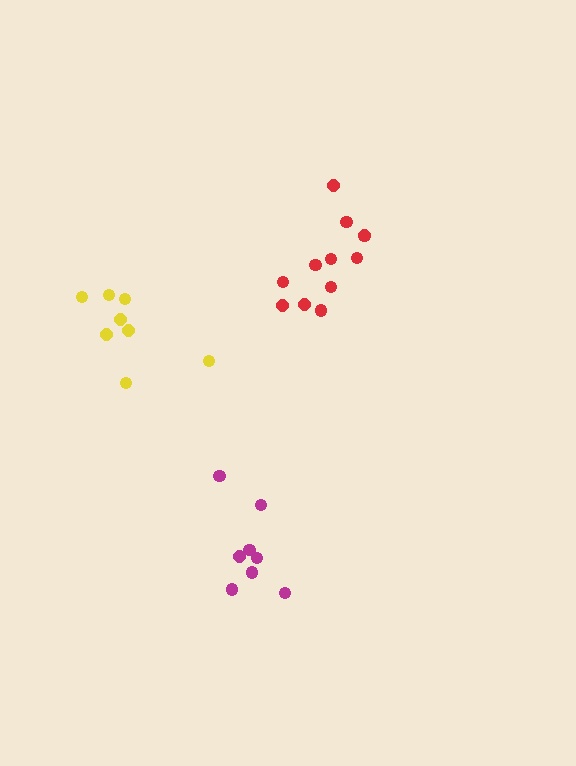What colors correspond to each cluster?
The clusters are colored: magenta, yellow, red.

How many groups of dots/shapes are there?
There are 3 groups.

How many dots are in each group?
Group 1: 8 dots, Group 2: 8 dots, Group 3: 12 dots (28 total).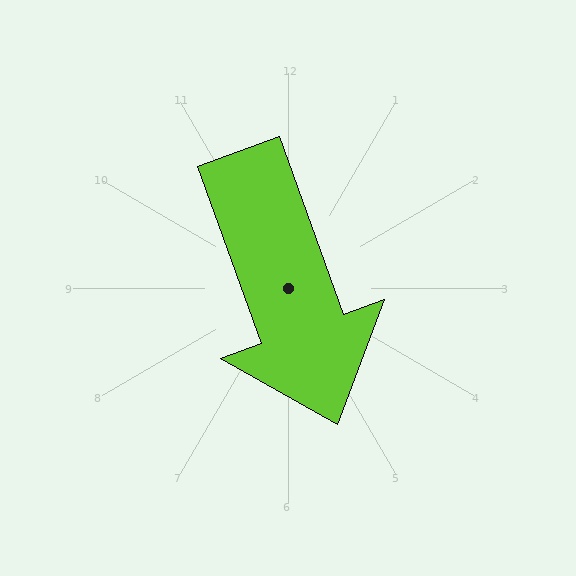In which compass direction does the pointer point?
South.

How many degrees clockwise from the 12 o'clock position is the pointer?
Approximately 160 degrees.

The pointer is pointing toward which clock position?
Roughly 5 o'clock.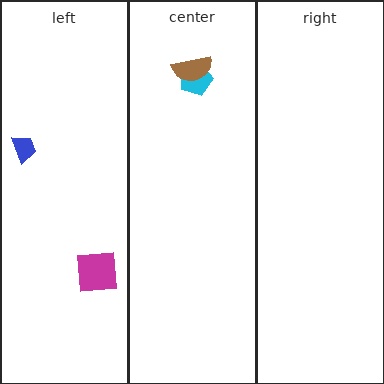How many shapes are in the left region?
2.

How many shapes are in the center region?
2.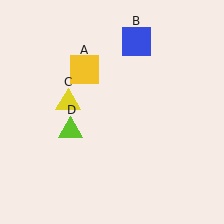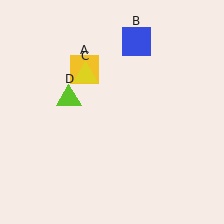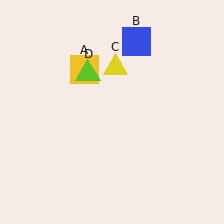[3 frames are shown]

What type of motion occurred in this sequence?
The yellow triangle (object C), lime triangle (object D) rotated clockwise around the center of the scene.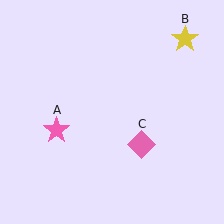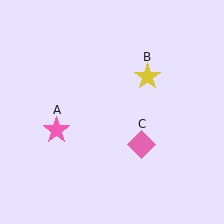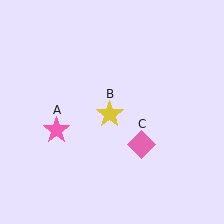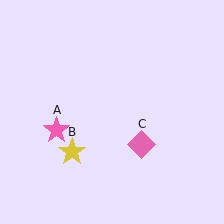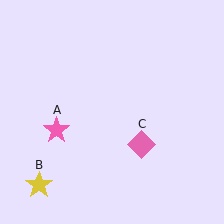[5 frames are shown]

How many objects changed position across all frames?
1 object changed position: yellow star (object B).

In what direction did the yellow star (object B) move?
The yellow star (object B) moved down and to the left.